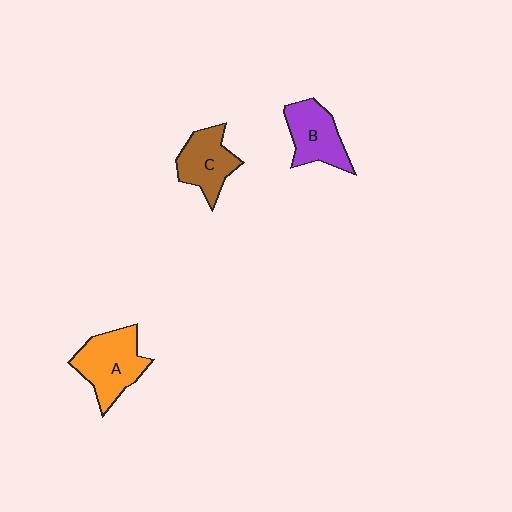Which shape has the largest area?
Shape A (orange).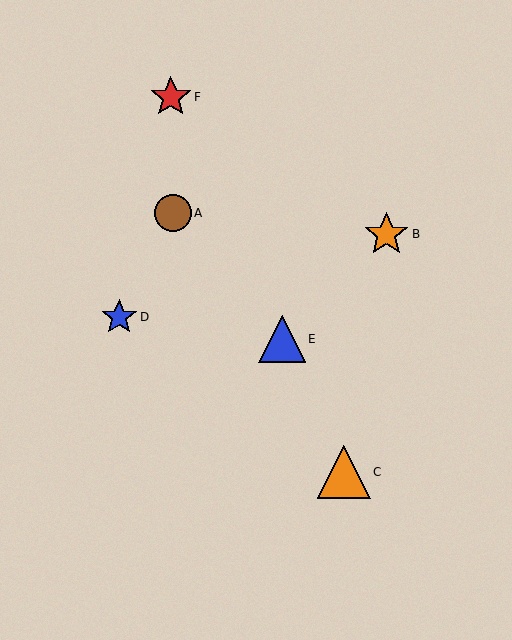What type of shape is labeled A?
Shape A is a brown circle.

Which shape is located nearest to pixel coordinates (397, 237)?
The orange star (labeled B) at (386, 234) is nearest to that location.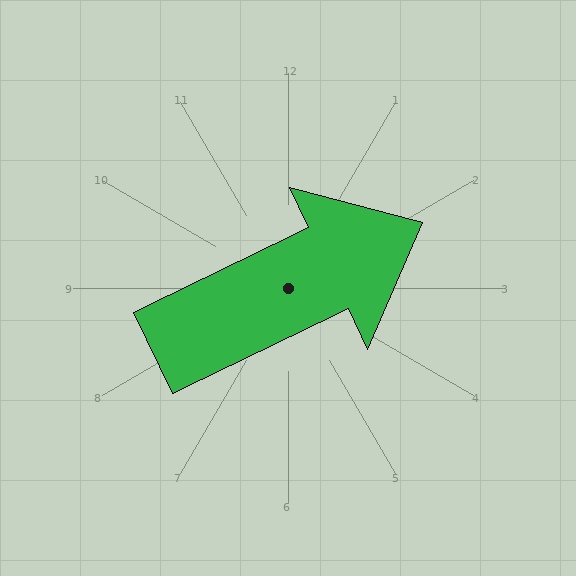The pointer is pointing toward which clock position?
Roughly 2 o'clock.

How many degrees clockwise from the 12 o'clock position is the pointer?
Approximately 64 degrees.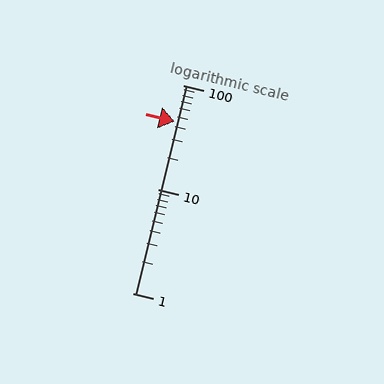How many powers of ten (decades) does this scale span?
The scale spans 2 decades, from 1 to 100.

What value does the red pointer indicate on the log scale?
The pointer indicates approximately 45.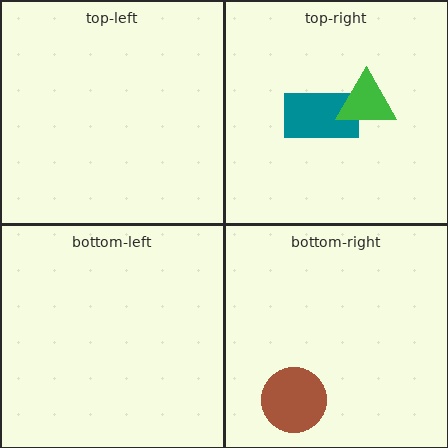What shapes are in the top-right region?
The teal rectangle, the green triangle.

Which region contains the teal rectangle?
The top-right region.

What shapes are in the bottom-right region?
The brown circle.